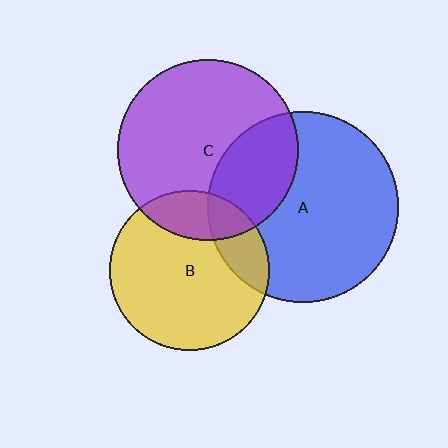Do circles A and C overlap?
Yes.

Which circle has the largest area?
Circle A (blue).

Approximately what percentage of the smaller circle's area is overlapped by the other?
Approximately 30%.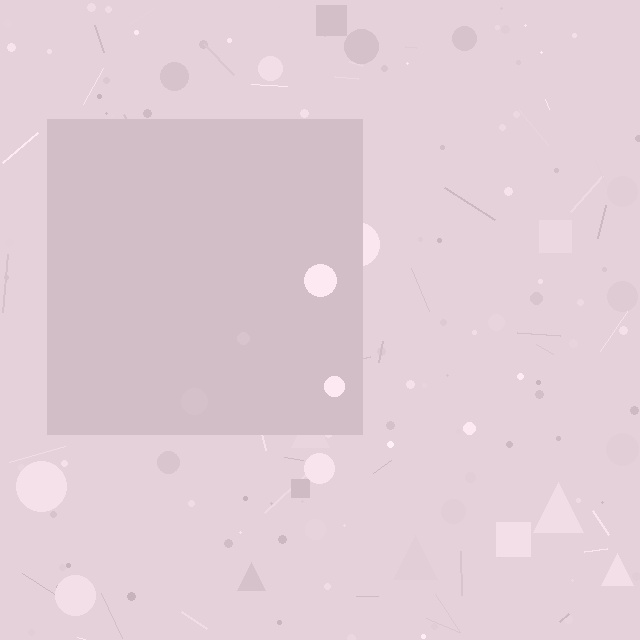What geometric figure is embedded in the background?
A square is embedded in the background.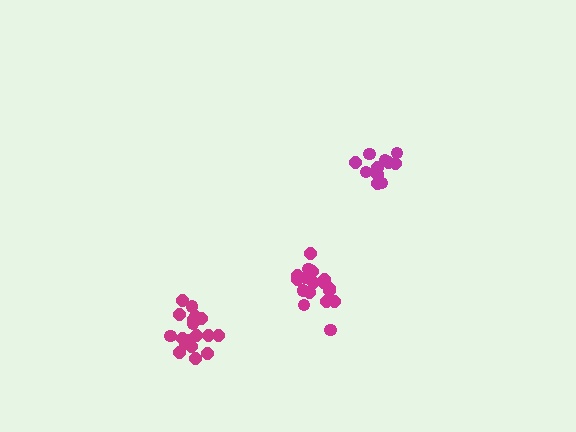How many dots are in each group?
Group 1: 12 dots, Group 2: 17 dots, Group 3: 18 dots (47 total).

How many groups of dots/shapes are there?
There are 3 groups.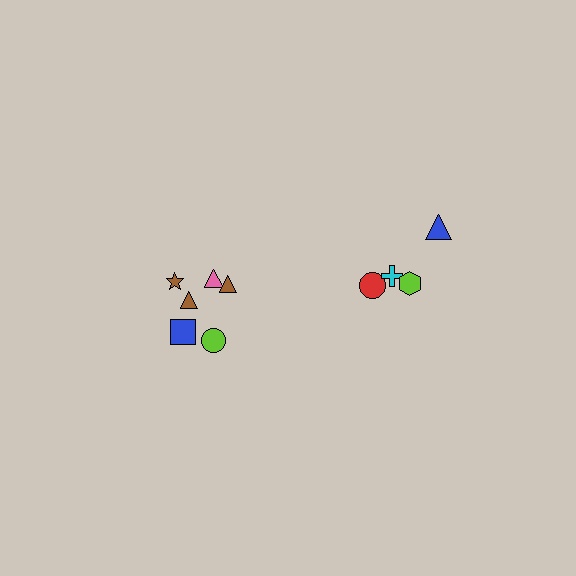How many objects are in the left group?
There are 6 objects.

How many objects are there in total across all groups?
There are 10 objects.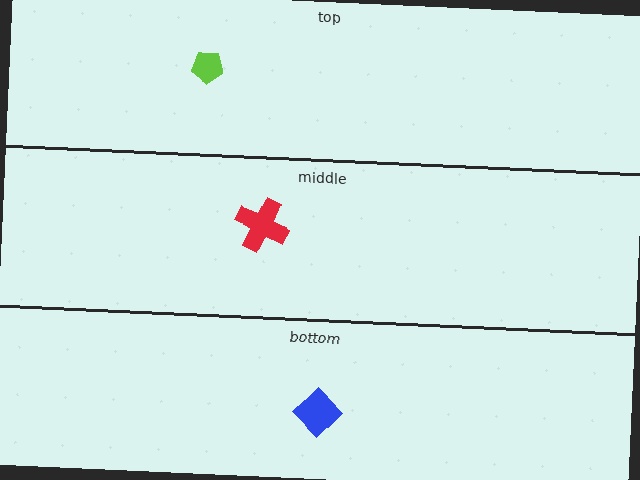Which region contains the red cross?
The middle region.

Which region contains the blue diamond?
The bottom region.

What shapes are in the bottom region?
The blue diamond.